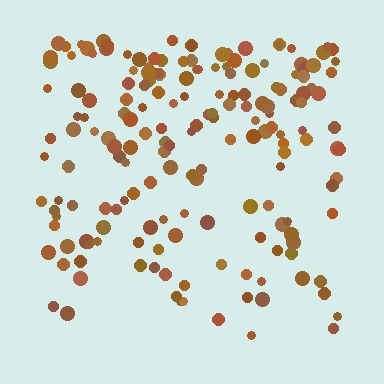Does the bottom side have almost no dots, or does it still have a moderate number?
Still a moderate number, just noticeably fewer than the top.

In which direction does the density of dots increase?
From bottom to top, with the top side densest.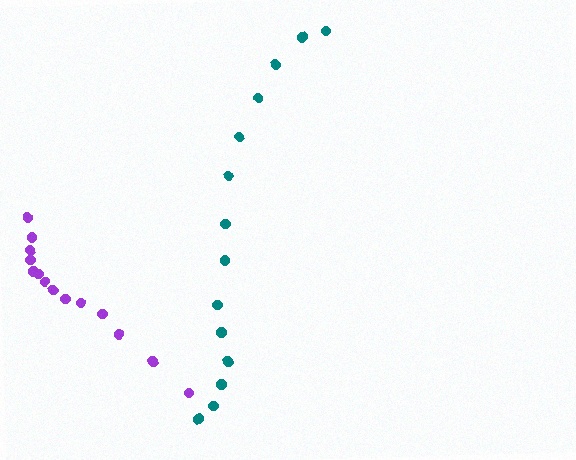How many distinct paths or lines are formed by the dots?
There are 2 distinct paths.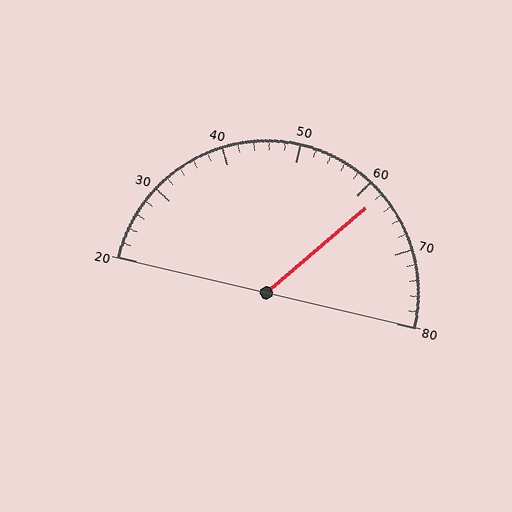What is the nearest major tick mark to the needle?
The nearest major tick mark is 60.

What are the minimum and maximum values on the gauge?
The gauge ranges from 20 to 80.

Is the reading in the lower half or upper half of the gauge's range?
The reading is in the upper half of the range (20 to 80).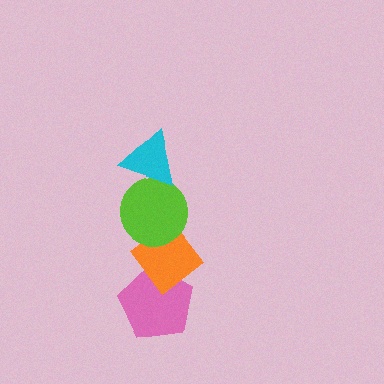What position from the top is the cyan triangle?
The cyan triangle is 1st from the top.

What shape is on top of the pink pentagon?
The orange diamond is on top of the pink pentagon.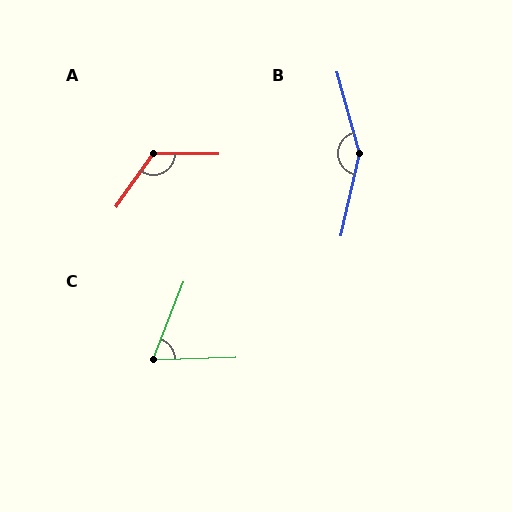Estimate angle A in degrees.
Approximately 124 degrees.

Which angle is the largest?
B, at approximately 152 degrees.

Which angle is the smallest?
C, at approximately 67 degrees.